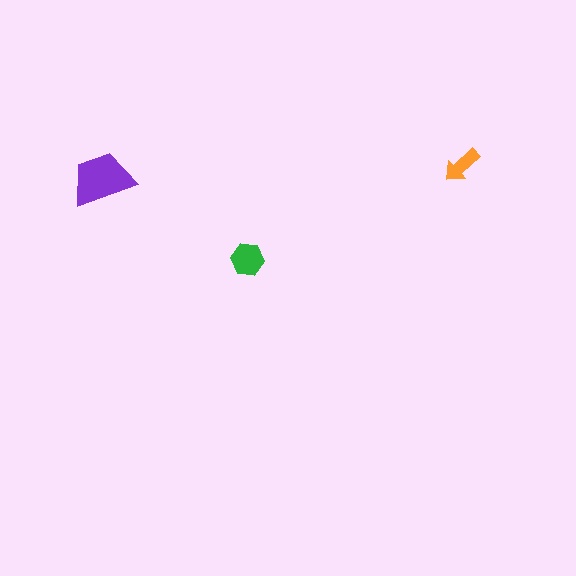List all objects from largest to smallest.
The purple trapezoid, the green hexagon, the orange arrow.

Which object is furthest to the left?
The purple trapezoid is leftmost.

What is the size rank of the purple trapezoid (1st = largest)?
1st.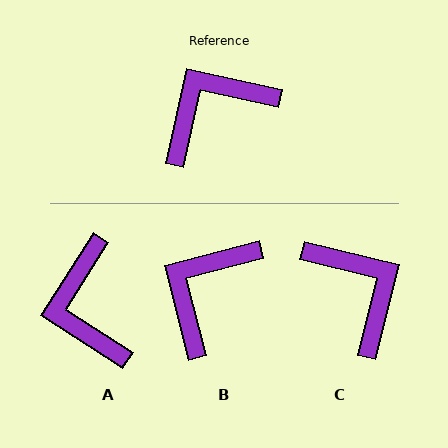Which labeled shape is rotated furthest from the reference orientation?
C, about 91 degrees away.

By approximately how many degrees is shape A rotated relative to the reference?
Approximately 70 degrees counter-clockwise.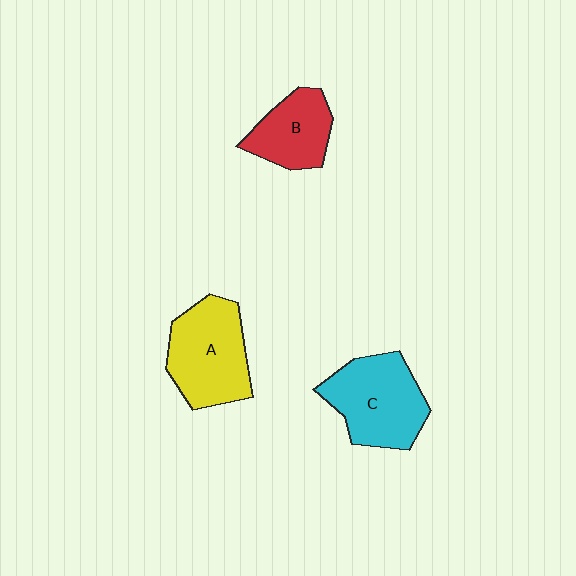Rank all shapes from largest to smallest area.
From largest to smallest: C (cyan), A (yellow), B (red).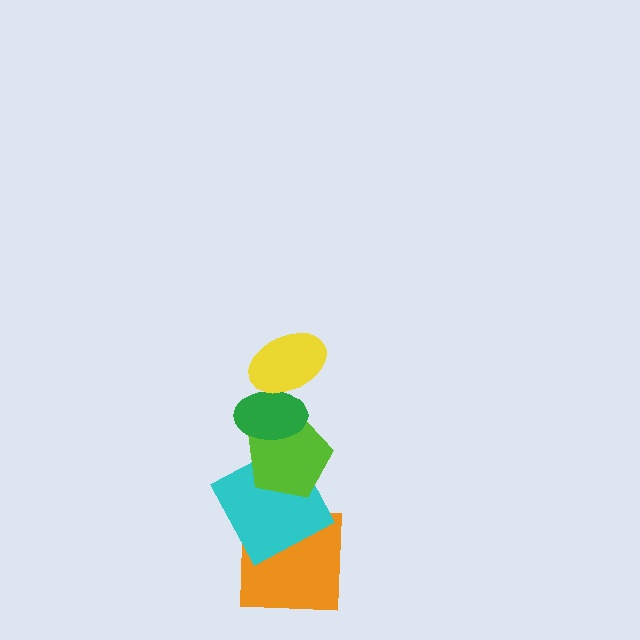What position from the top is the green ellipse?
The green ellipse is 2nd from the top.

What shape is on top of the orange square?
The cyan square is on top of the orange square.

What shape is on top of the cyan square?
The lime pentagon is on top of the cyan square.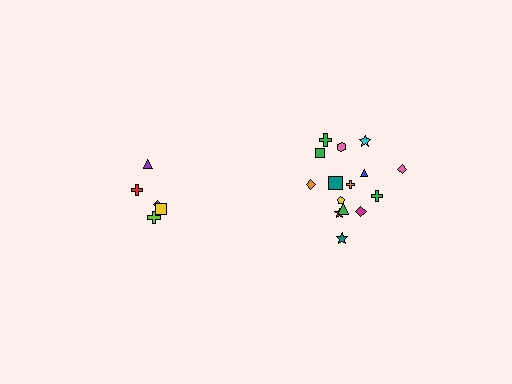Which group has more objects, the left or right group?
The right group.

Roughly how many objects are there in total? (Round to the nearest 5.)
Roughly 20 objects in total.